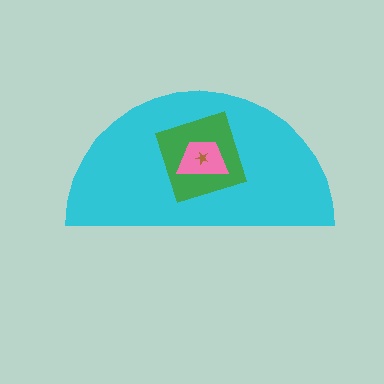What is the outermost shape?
The cyan semicircle.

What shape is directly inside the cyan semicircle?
The green square.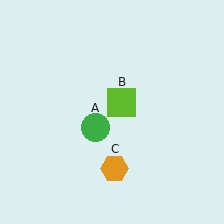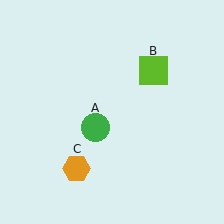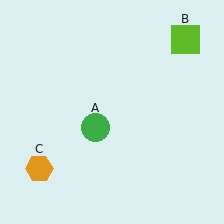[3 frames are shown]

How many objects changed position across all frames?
2 objects changed position: lime square (object B), orange hexagon (object C).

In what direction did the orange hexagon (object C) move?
The orange hexagon (object C) moved left.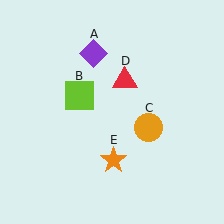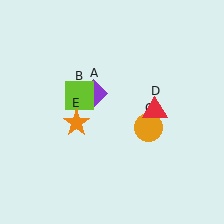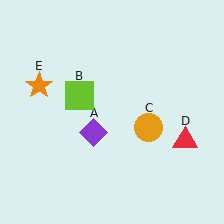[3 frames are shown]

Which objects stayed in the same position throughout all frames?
Lime square (object B) and orange circle (object C) remained stationary.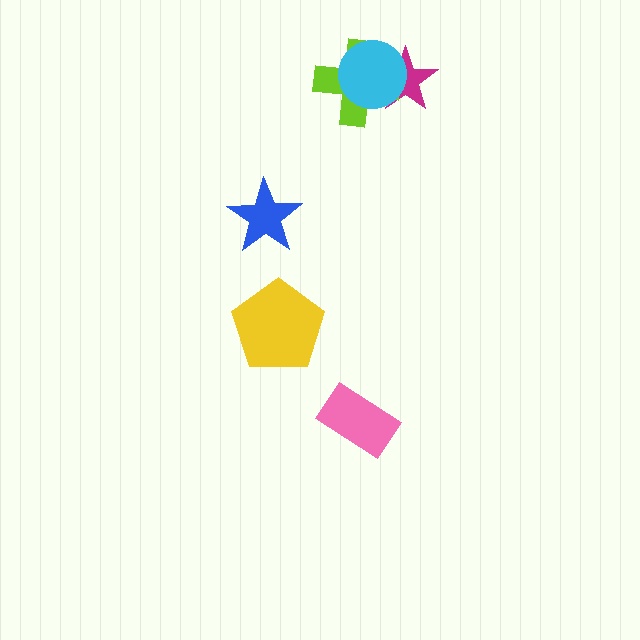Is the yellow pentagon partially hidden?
No, no other shape covers it.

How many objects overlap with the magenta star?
2 objects overlap with the magenta star.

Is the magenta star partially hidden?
Yes, it is partially covered by another shape.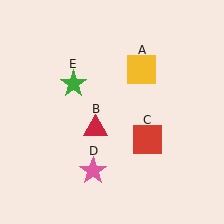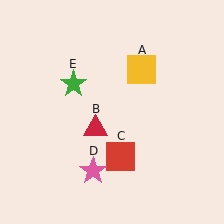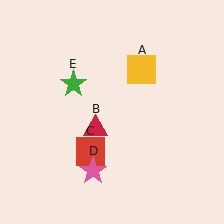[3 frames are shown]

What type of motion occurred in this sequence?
The red square (object C) rotated clockwise around the center of the scene.